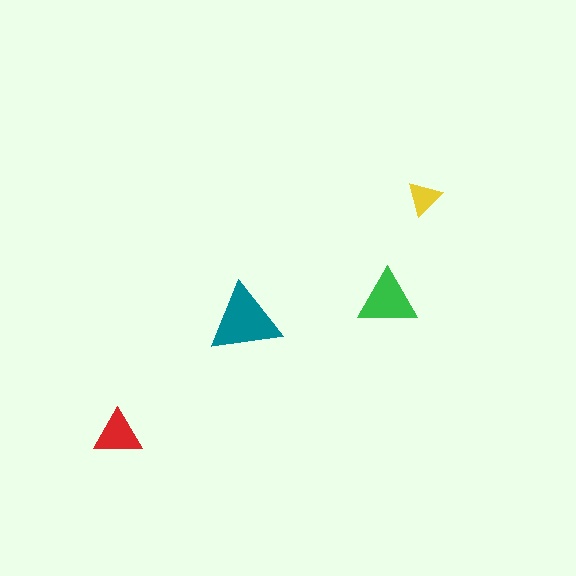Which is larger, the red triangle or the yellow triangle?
The red one.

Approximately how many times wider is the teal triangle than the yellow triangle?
About 2 times wider.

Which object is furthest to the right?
The yellow triangle is rightmost.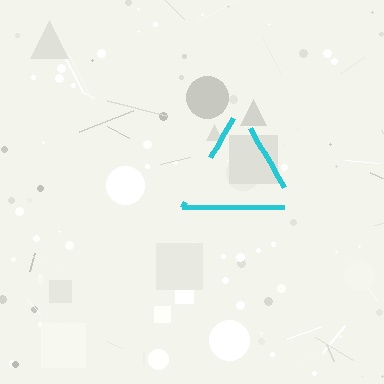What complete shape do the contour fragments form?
The contour fragments form a triangle.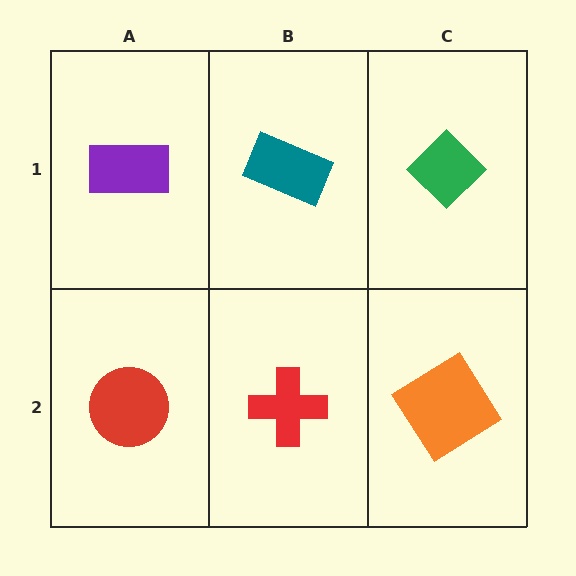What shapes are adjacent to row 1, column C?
An orange diamond (row 2, column C), a teal rectangle (row 1, column B).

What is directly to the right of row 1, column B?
A green diamond.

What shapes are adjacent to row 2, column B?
A teal rectangle (row 1, column B), a red circle (row 2, column A), an orange diamond (row 2, column C).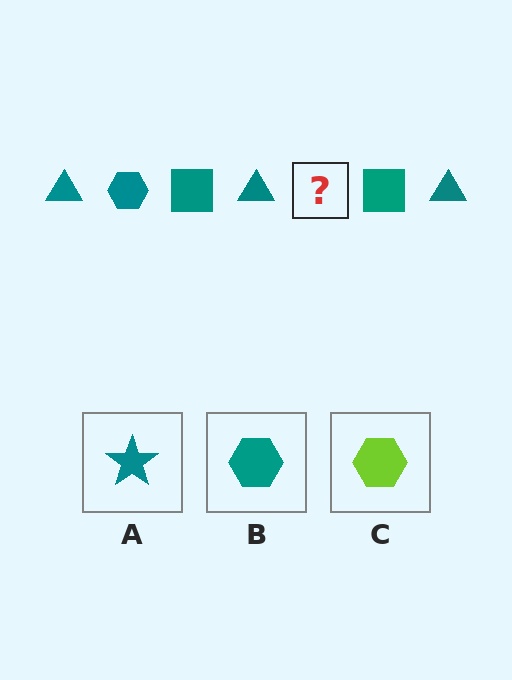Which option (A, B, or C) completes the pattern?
B.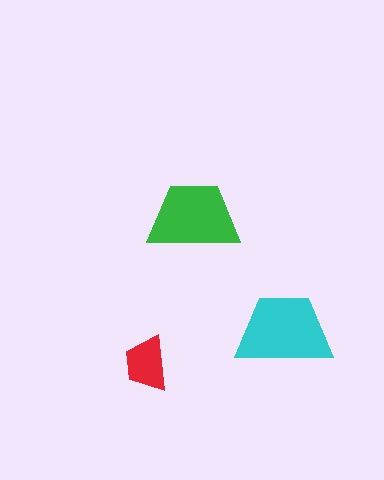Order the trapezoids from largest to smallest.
the cyan one, the green one, the red one.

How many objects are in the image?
There are 3 objects in the image.